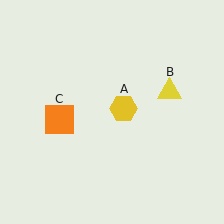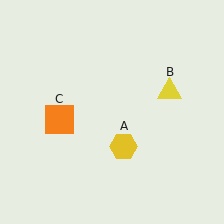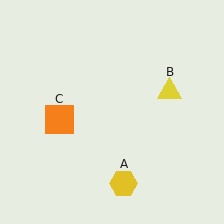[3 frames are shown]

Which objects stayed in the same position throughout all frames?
Yellow triangle (object B) and orange square (object C) remained stationary.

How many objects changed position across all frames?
1 object changed position: yellow hexagon (object A).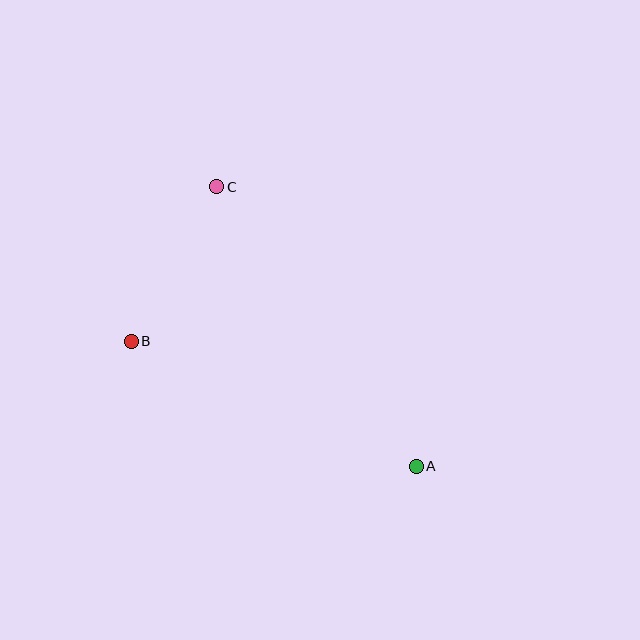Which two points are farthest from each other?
Points A and C are farthest from each other.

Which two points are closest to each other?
Points B and C are closest to each other.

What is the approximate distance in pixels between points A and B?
The distance between A and B is approximately 312 pixels.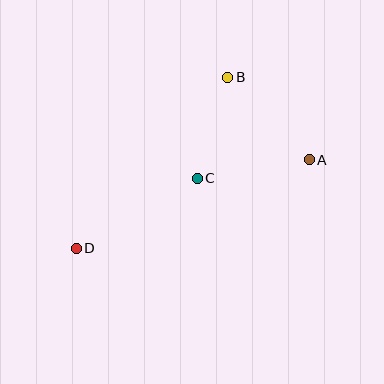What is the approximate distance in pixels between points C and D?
The distance between C and D is approximately 140 pixels.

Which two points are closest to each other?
Points B and C are closest to each other.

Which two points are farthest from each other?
Points A and D are farthest from each other.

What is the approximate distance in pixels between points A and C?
The distance between A and C is approximately 114 pixels.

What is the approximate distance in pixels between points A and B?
The distance between A and B is approximately 116 pixels.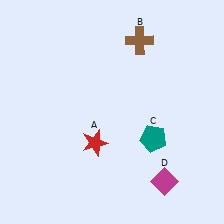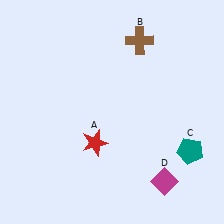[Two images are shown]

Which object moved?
The teal pentagon (C) moved right.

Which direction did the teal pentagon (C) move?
The teal pentagon (C) moved right.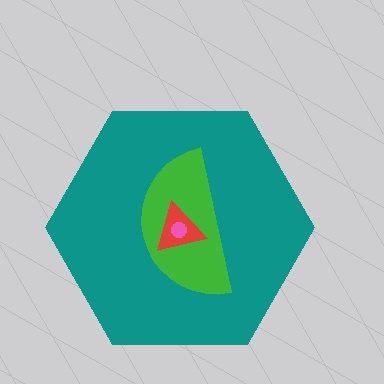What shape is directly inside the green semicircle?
The red triangle.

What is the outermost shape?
The teal hexagon.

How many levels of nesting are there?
4.